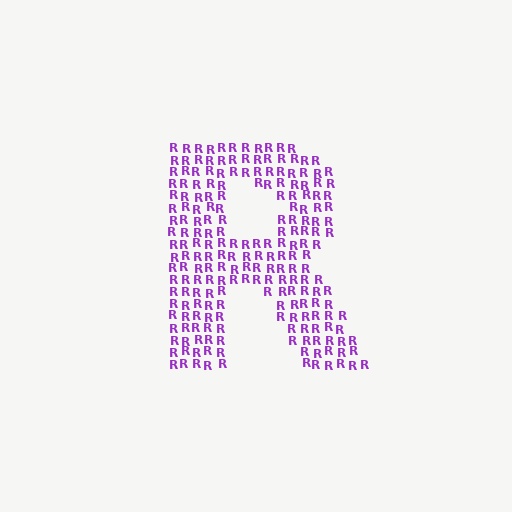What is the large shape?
The large shape is the letter R.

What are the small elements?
The small elements are letter R's.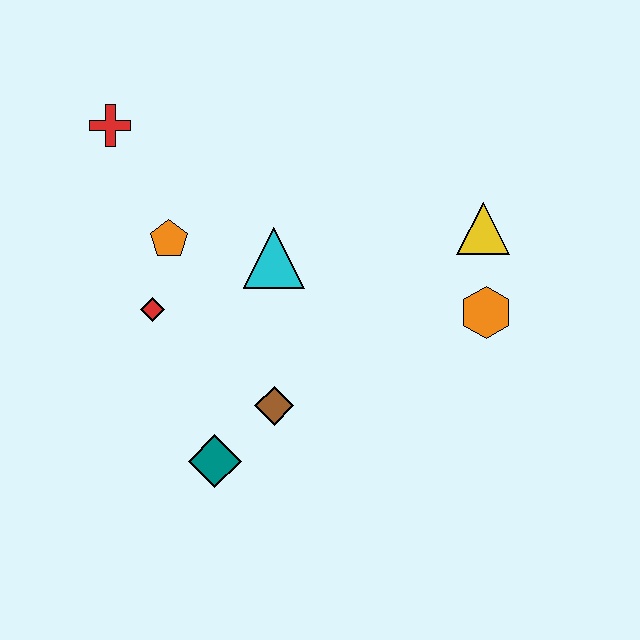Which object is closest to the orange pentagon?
The red diamond is closest to the orange pentagon.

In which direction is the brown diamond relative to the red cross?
The brown diamond is below the red cross.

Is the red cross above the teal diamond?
Yes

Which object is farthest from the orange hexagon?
The red cross is farthest from the orange hexagon.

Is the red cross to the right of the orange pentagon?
No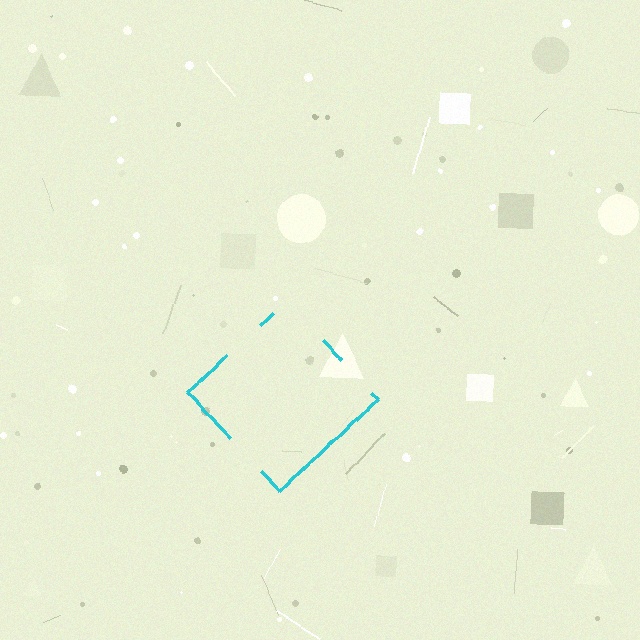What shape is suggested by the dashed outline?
The dashed outline suggests a diamond.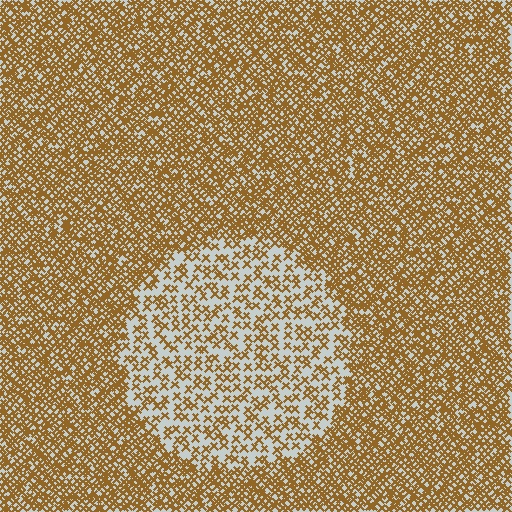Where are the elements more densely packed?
The elements are more densely packed outside the circle boundary.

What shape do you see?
I see a circle.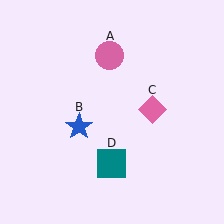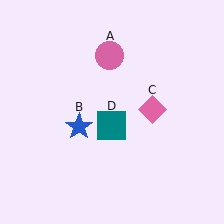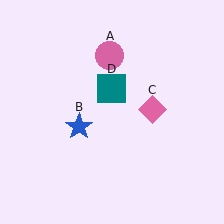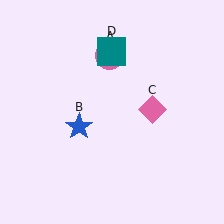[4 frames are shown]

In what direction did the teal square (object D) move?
The teal square (object D) moved up.